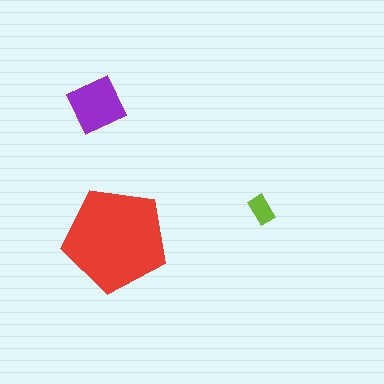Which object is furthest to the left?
The purple diamond is leftmost.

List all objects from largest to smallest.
The red pentagon, the purple diamond, the lime rectangle.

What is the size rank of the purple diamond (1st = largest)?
2nd.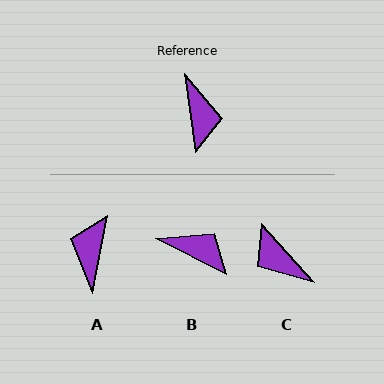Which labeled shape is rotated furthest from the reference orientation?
A, about 161 degrees away.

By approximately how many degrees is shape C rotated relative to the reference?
Approximately 146 degrees clockwise.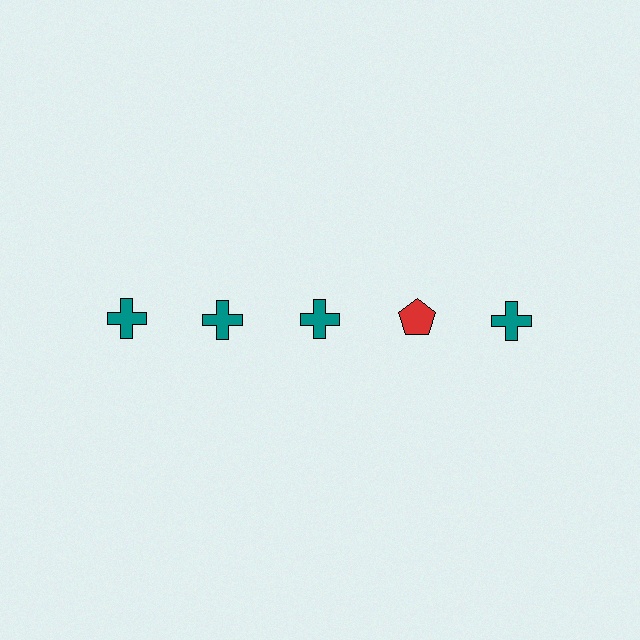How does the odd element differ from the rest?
It differs in both color (red instead of teal) and shape (pentagon instead of cross).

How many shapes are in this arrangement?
There are 5 shapes arranged in a grid pattern.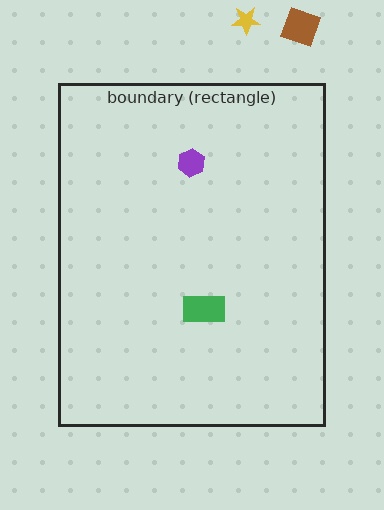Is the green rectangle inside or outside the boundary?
Inside.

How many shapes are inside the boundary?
2 inside, 2 outside.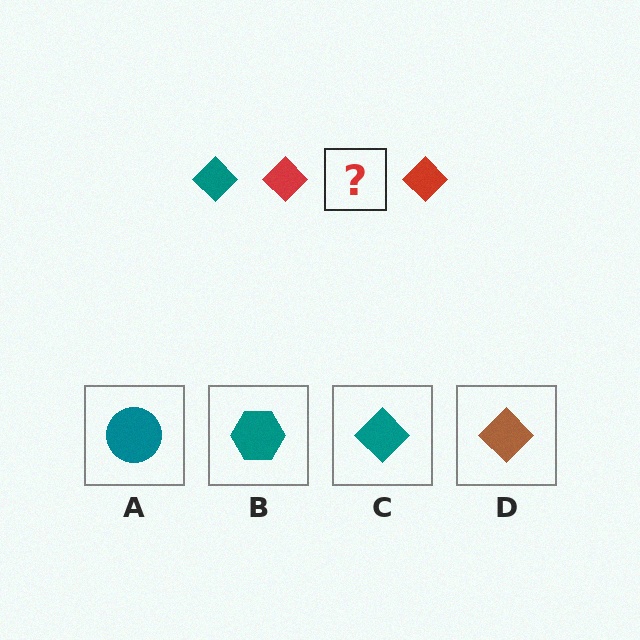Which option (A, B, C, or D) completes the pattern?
C.